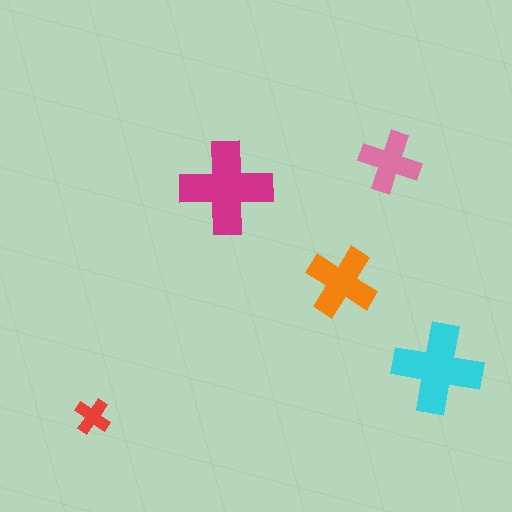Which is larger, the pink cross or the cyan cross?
The cyan one.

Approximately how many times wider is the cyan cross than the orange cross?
About 1.5 times wider.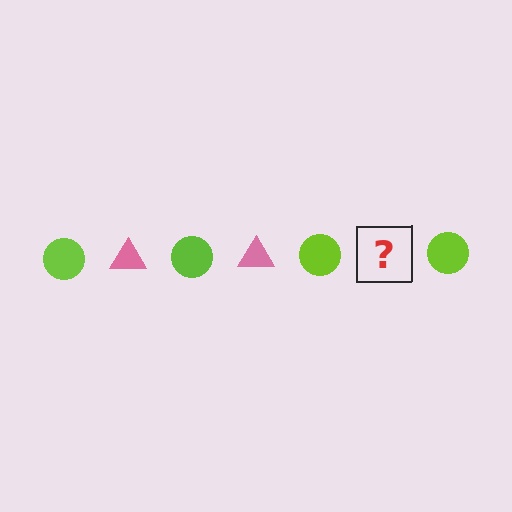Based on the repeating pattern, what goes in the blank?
The blank should be a pink triangle.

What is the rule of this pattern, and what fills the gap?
The rule is that the pattern alternates between lime circle and pink triangle. The gap should be filled with a pink triangle.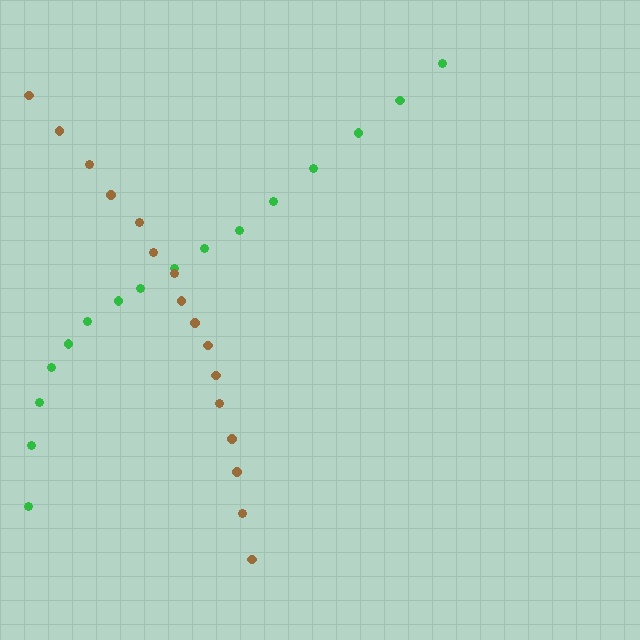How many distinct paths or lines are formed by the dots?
There are 2 distinct paths.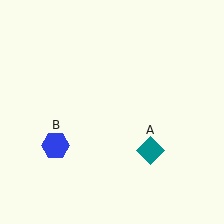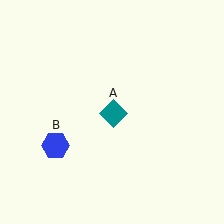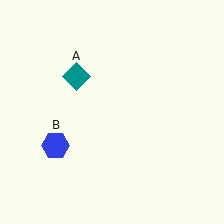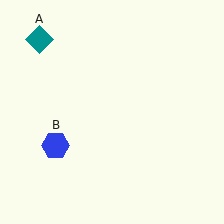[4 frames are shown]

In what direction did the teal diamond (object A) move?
The teal diamond (object A) moved up and to the left.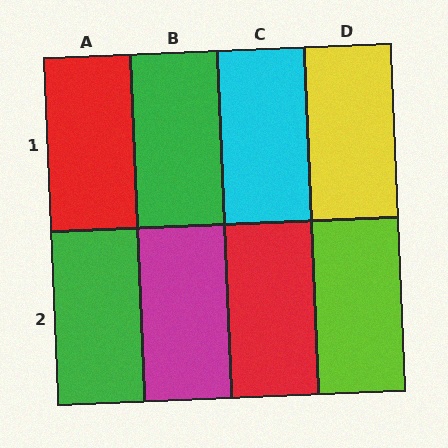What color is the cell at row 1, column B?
Green.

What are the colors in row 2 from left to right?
Green, magenta, red, lime.